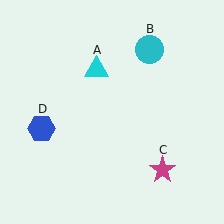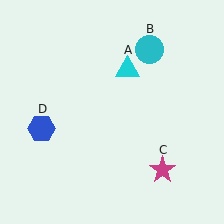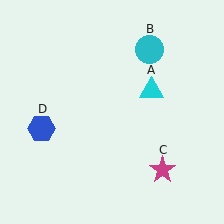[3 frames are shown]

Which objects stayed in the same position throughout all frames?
Cyan circle (object B) and magenta star (object C) and blue hexagon (object D) remained stationary.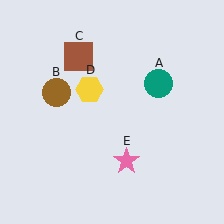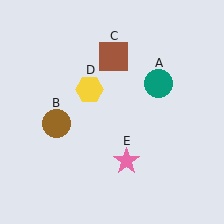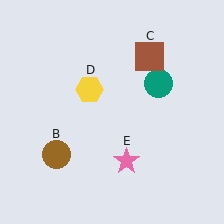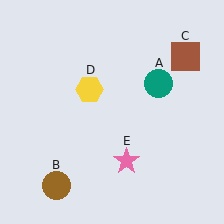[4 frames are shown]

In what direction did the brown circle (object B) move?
The brown circle (object B) moved down.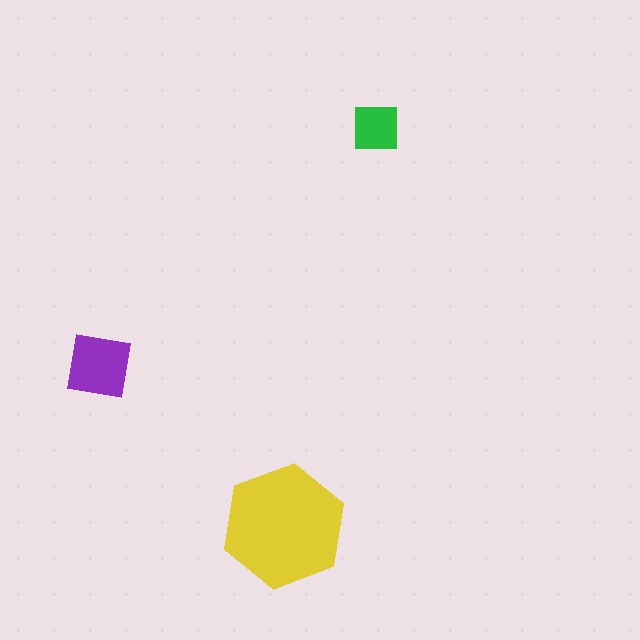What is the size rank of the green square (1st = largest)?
3rd.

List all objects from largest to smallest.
The yellow hexagon, the purple square, the green square.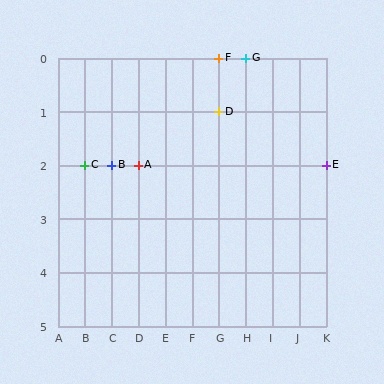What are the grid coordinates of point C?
Point C is at grid coordinates (B, 2).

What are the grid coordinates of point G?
Point G is at grid coordinates (H, 0).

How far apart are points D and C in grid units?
Points D and C are 5 columns and 1 row apart (about 5.1 grid units diagonally).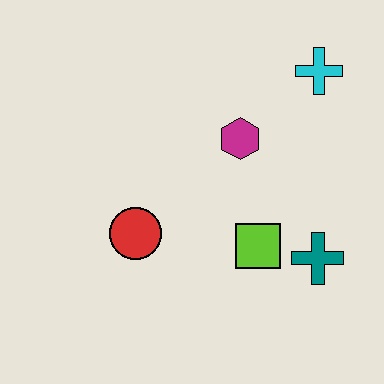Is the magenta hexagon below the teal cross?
No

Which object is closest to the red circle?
The lime square is closest to the red circle.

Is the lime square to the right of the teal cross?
No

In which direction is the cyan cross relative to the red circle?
The cyan cross is to the right of the red circle.